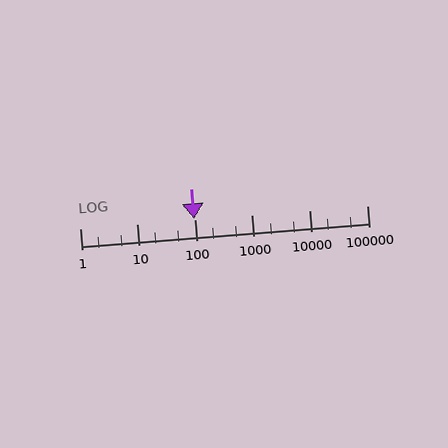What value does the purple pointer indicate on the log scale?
The pointer indicates approximately 96.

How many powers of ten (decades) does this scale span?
The scale spans 5 decades, from 1 to 100000.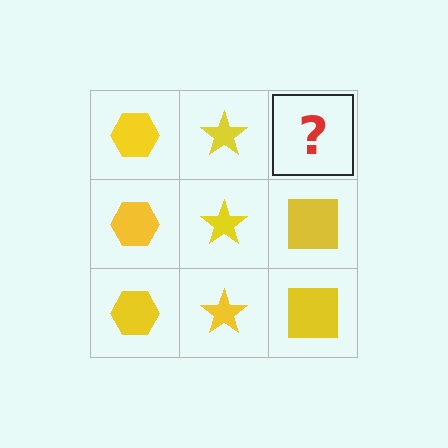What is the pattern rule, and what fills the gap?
The rule is that each column has a consistent shape. The gap should be filled with a yellow square.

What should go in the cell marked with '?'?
The missing cell should contain a yellow square.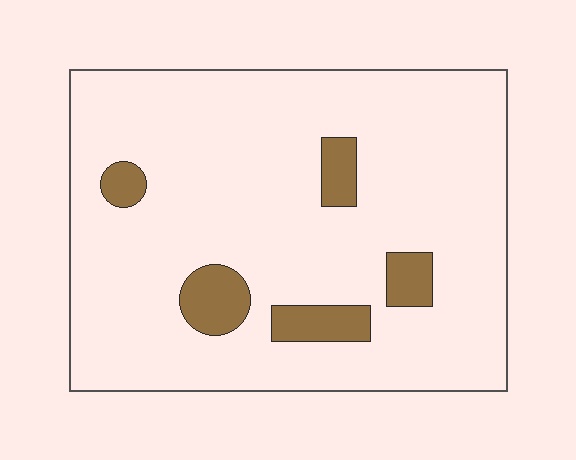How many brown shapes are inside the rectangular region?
5.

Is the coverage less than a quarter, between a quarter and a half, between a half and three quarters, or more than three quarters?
Less than a quarter.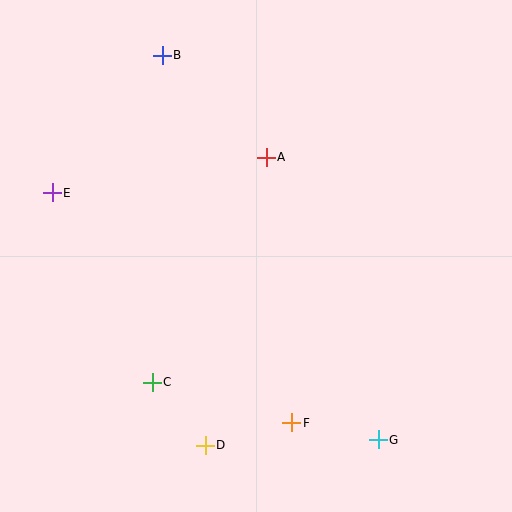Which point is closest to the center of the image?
Point A at (266, 157) is closest to the center.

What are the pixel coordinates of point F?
Point F is at (292, 423).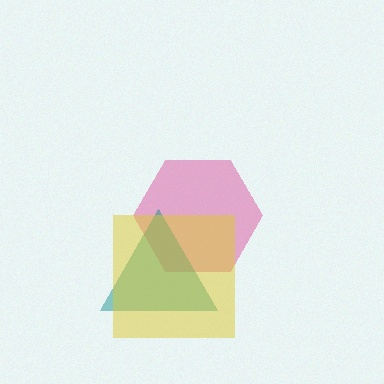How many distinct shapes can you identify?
There are 3 distinct shapes: a magenta hexagon, a teal triangle, a yellow square.